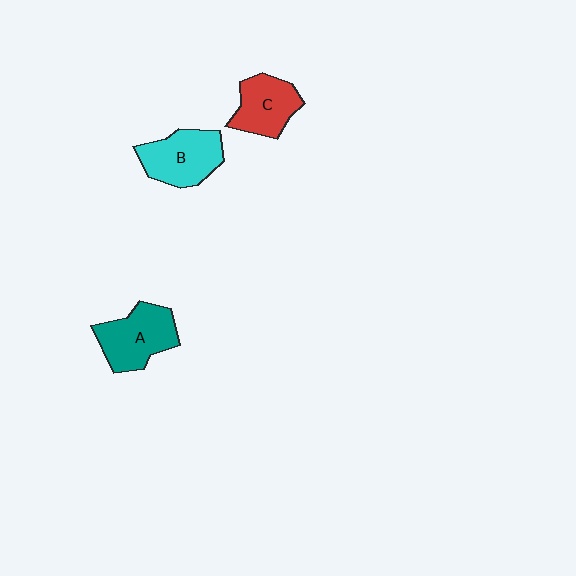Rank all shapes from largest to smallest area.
From largest to smallest: A (teal), B (cyan), C (red).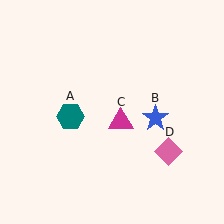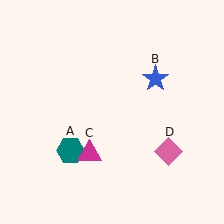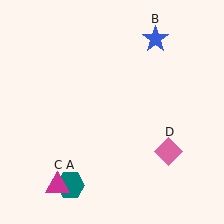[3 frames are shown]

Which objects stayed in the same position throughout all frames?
Pink diamond (object D) remained stationary.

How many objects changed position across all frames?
3 objects changed position: teal hexagon (object A), blue star (object B), magenta triangle (object C).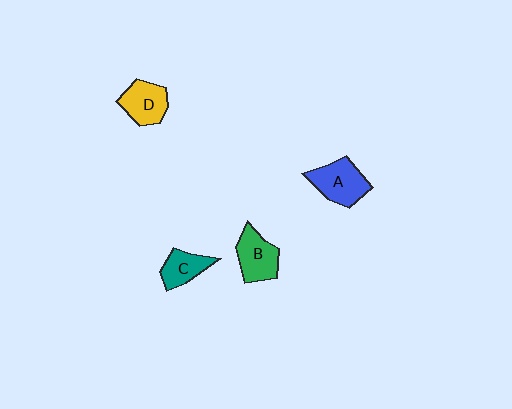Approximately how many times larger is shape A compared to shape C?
Approximately 1.5 times.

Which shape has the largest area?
Shape A (blue).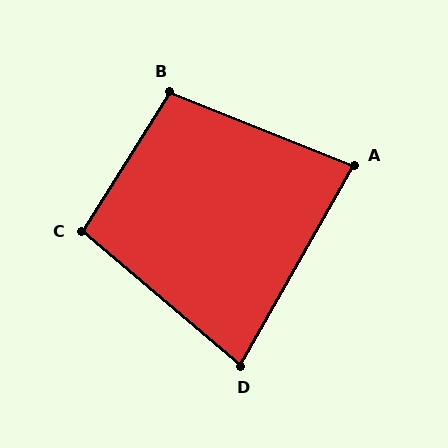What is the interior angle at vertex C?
Approximately 98 degrees (obtuse).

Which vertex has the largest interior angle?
B, at approximately 101 degrees.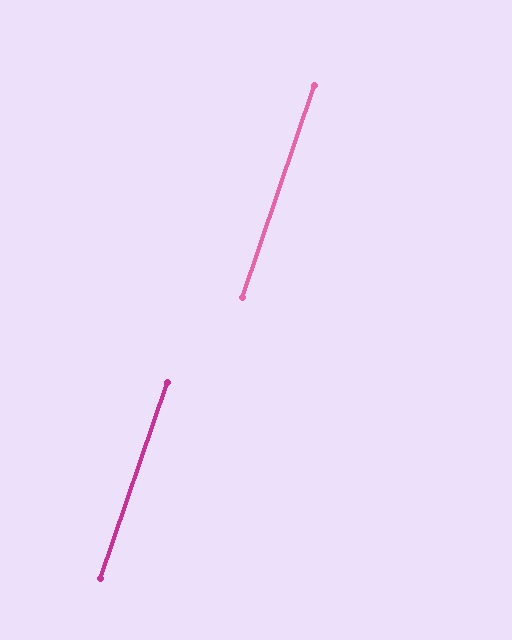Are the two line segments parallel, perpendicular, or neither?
Parallel — their directions differ by only 0.1°.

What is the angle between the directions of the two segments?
Approximately 0 degrees.